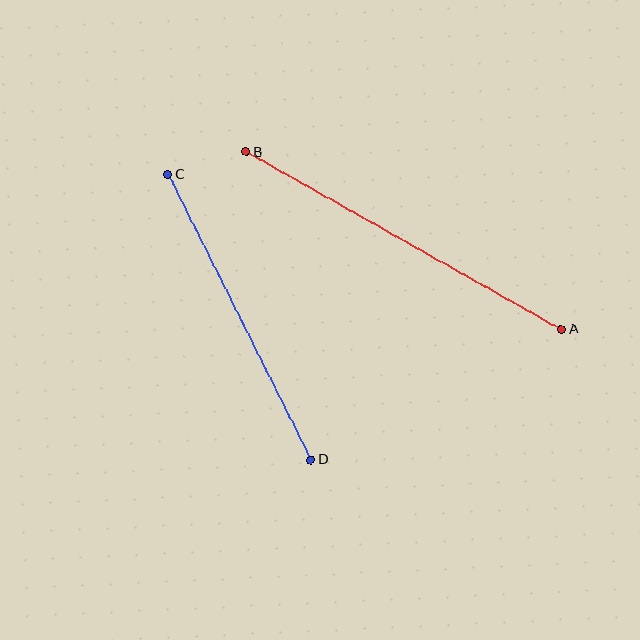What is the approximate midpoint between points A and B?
The midpoint is at approximately (404, 241) pixels.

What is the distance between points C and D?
The distance is approximately 319 pixels.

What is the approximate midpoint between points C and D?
The midpoint is at approximately (240, 317) pixels.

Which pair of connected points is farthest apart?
Points A and B are farthest apart.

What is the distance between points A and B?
The distance is approximately 361 pixels.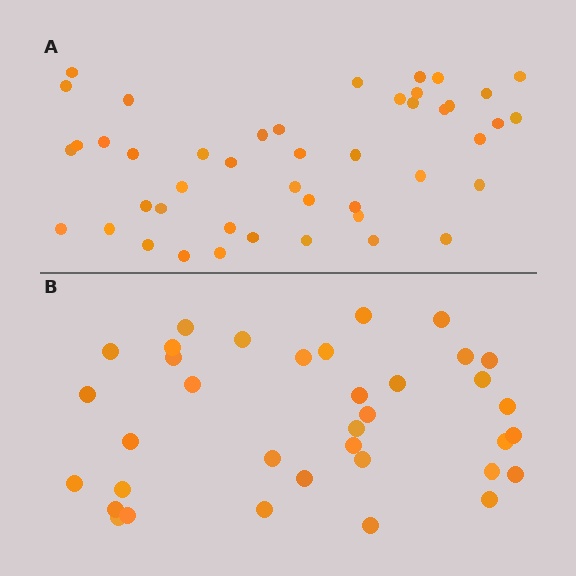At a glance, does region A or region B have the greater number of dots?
Region A (the top region) has more dots.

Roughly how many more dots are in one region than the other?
Region A has roughly 8 or so more dots than region B.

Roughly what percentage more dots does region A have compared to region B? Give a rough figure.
About 25% more.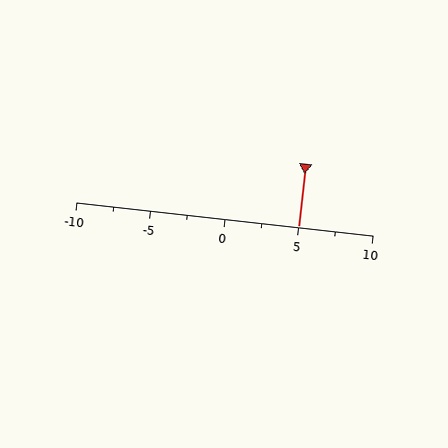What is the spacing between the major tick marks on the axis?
The major ticks are spaced 5 apart.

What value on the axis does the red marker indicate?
The marker indicates approximately 5.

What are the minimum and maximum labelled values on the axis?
The axis runs from -10 to 10.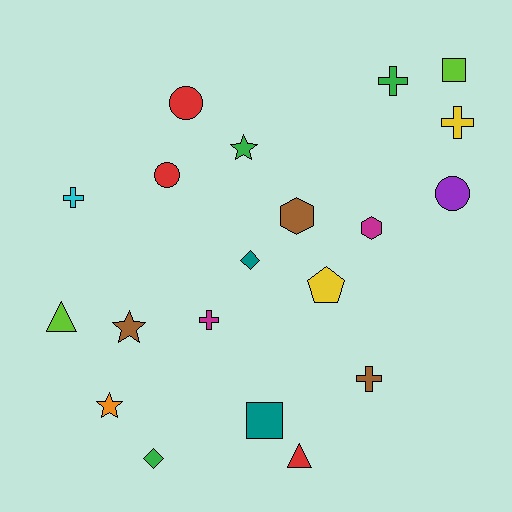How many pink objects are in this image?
There are no pink objects.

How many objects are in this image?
There are 20 objects.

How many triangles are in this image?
There are 2 triangles.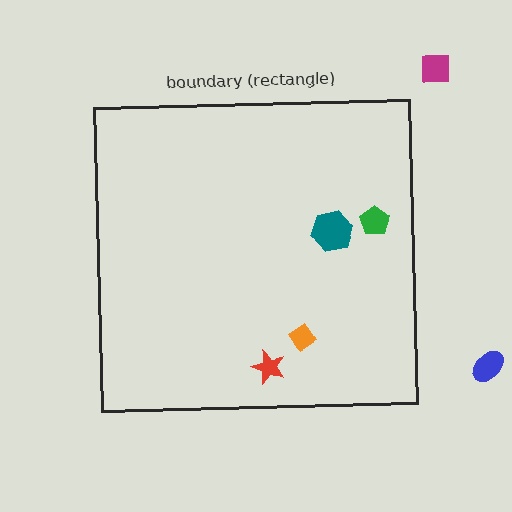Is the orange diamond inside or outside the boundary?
Inside.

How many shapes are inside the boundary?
4 inside, 2 outside.